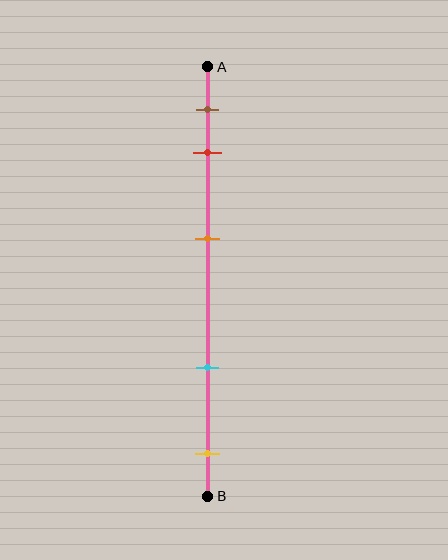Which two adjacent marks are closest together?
The brown and red marks are the closest adjacent pair.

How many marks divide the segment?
There are 5 marks dividing the segment.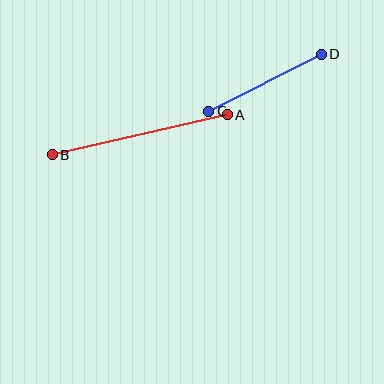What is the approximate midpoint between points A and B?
The midpoint is at approximately (140, 135) pixels.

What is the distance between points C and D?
The distance is approximately 126 pixels.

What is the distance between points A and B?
The distance is approximately 180 pixels.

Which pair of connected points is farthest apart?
Points A and B are farthest apart.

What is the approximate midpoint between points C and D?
The midpoint is at approximately (265, 83) pixels.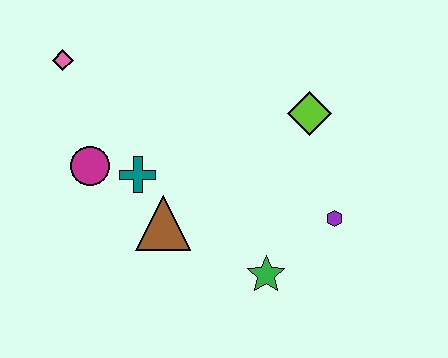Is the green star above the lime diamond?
No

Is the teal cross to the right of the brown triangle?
No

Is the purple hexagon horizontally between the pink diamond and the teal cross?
No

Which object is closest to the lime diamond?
The purple hexagon is closest to the lime diamond.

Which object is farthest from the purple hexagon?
The pink diamond is farthest from the purple hexagon.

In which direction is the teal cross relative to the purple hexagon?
The teal cross is to the left of the purple hexagon.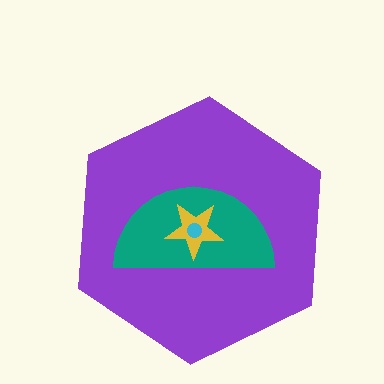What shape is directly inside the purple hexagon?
The teal semicircle.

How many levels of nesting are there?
4.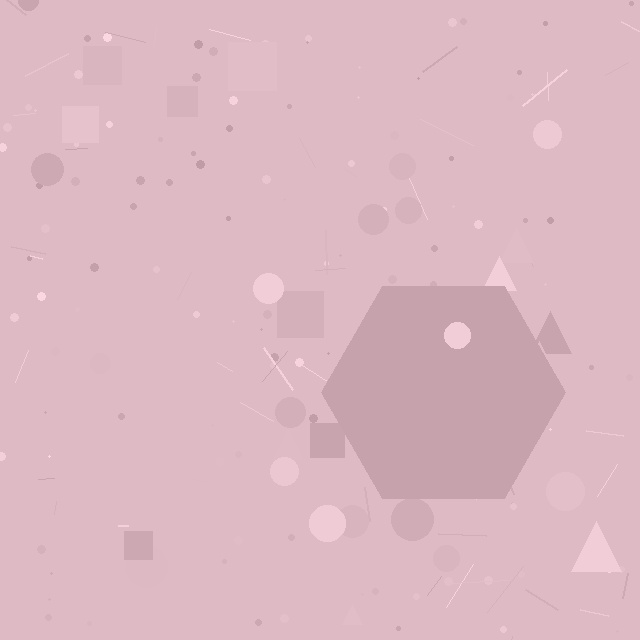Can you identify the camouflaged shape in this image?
The camouflaged shape is a hexagon.